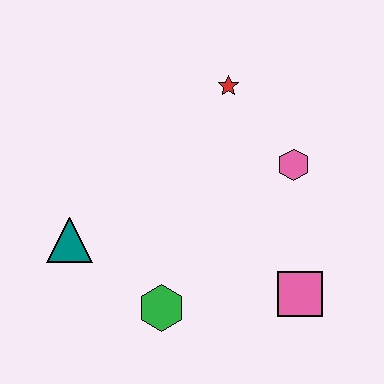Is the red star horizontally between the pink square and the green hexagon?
Yes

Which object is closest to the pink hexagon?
The red star is closest to the pink hexagon.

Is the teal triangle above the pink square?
Yes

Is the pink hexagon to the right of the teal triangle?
Yes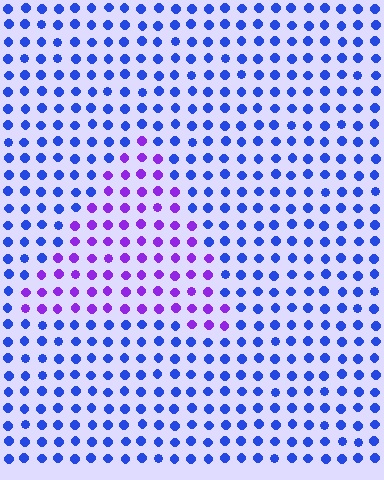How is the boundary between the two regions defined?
The boundary is defined purely by a slight shift in hue (about 46 degrees). Spacing, size, and orientation are identical on both sides.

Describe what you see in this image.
The image is filled with small blue elements in a uniform arrangement. A triangle-shaped region is visible where the elements are tinted to a slightly different hue, forming a subtle color boundary.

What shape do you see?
I see a triangle.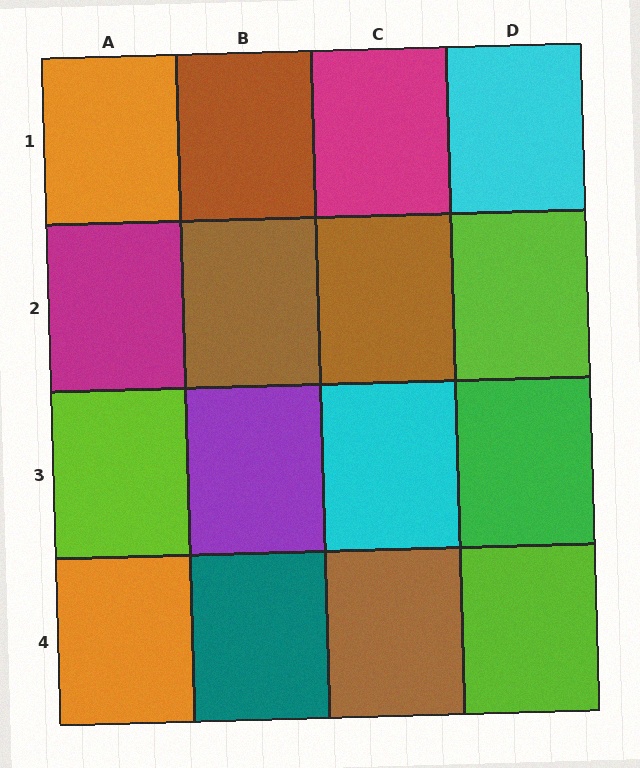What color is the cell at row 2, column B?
Brown.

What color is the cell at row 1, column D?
Cyan.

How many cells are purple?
1 cell is purple.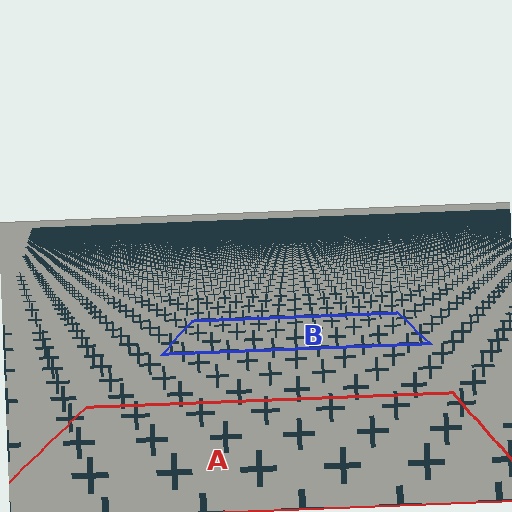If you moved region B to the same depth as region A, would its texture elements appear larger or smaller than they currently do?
They would appear larger. At a closer depth, the same texture elements are projected at a bigger on-screen size.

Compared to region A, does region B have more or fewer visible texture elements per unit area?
Region B has more texture elements per unit area — they are packed more densely because it is farther away.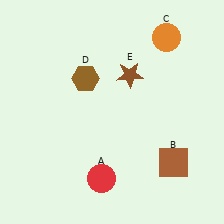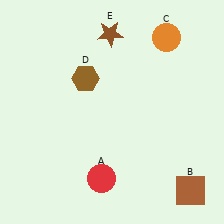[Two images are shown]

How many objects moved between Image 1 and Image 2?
2 objects moved between the two images.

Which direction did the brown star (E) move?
The brown star (E) moved up.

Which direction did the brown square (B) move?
The brown square (B) moved down.